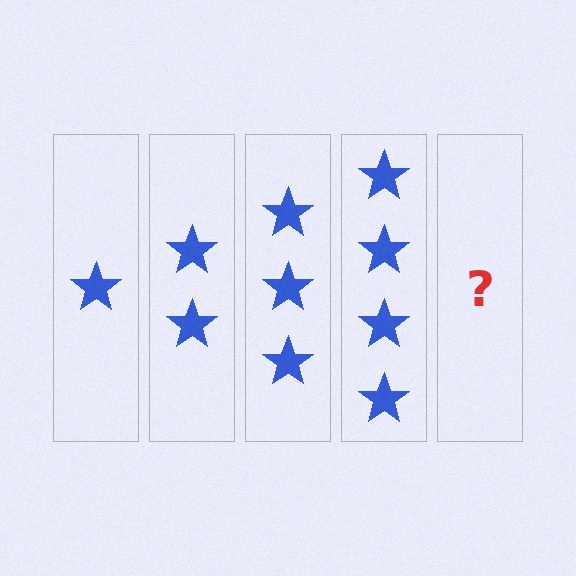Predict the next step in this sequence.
The next step is 5 stars.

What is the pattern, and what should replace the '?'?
The pattern is that each step adds one more star. The '?' should be 5 stars.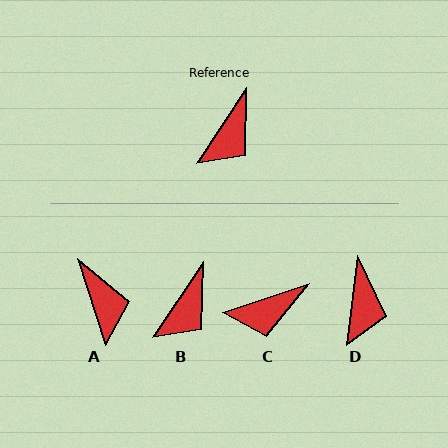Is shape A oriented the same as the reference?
No, it is off by about 52 degrees.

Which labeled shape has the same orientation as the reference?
B.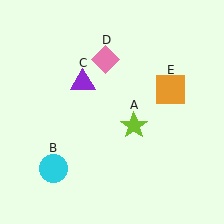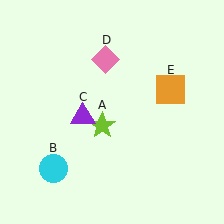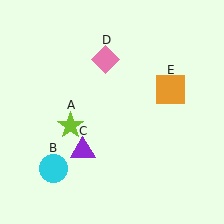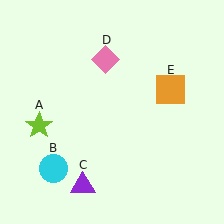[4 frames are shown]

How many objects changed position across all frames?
2 objects changed position: lime star (object A), purple triangle (object C).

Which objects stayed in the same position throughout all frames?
Cyan circle (object B) and pink diamond (object D) and orange square (object E) remained stationary.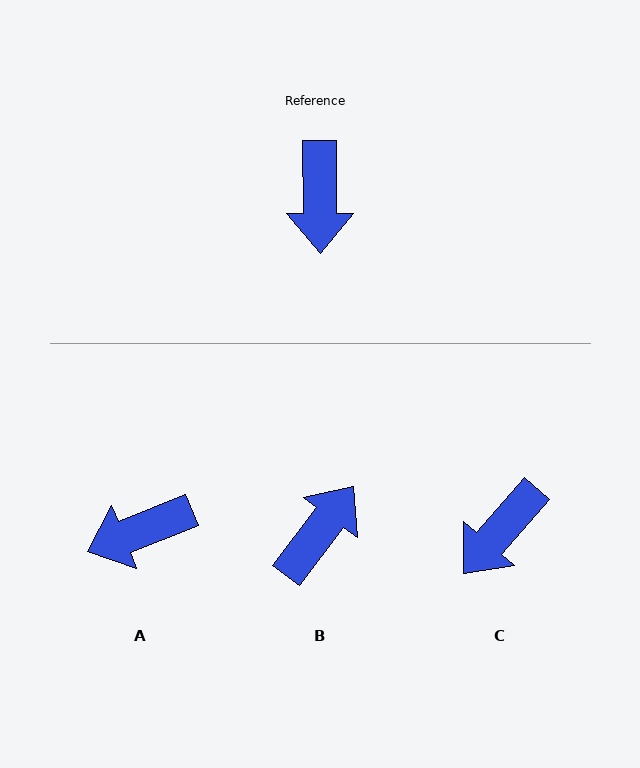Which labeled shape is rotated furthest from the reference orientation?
B, about 143 degrees away.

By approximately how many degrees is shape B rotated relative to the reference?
Approximately 143 degrees counter-clockwise.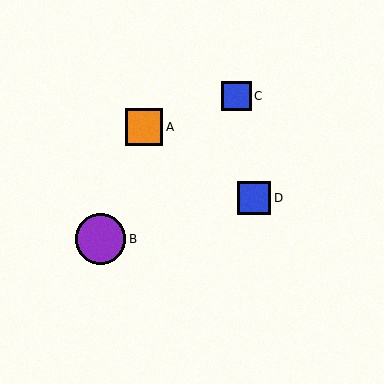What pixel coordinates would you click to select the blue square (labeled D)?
Click at (254, 198) to select the blue square D.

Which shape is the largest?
The purple circle (labeled B) is the largest.